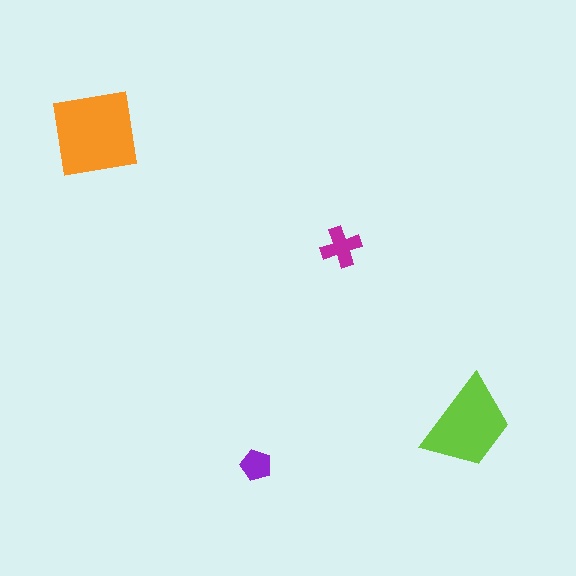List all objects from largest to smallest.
The orange square, the lime trapezoid, the magenta cross, the purple pentagon.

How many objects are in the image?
There are 4 objects in the image.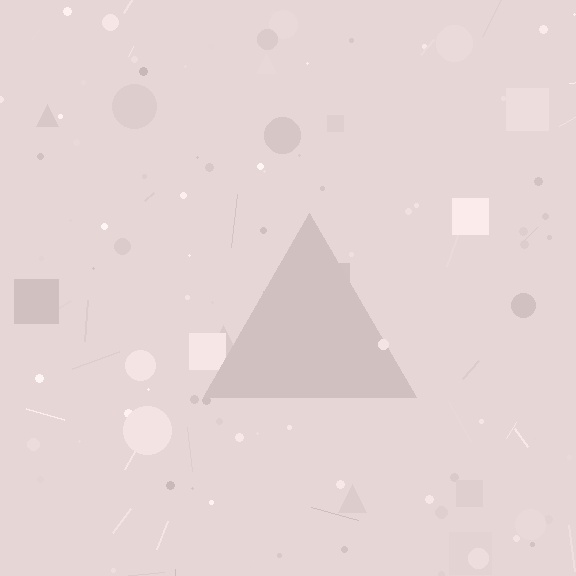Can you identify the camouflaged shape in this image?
The camouflaged shape is a triangle.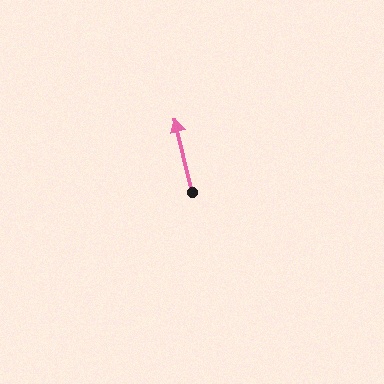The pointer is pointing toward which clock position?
Roughly 12 o'clock.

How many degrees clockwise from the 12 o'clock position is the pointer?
Approximately 347 degrees.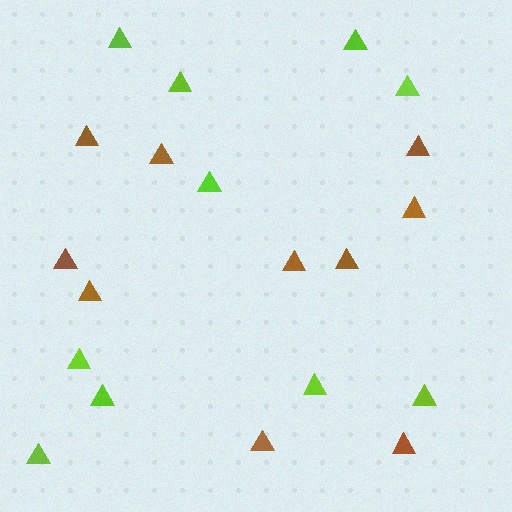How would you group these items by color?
There are 2 groups: one group of lime triangles (10) and one group of brown triangles (10).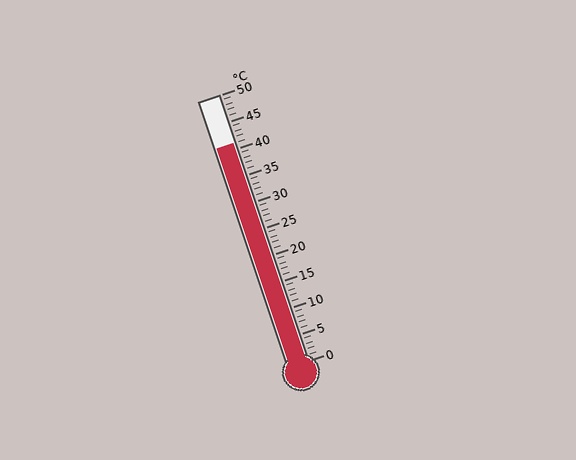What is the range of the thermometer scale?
The thermometer scale ranges from 0°C to 50°C.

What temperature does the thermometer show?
The thermometer shows approximately 41°C.